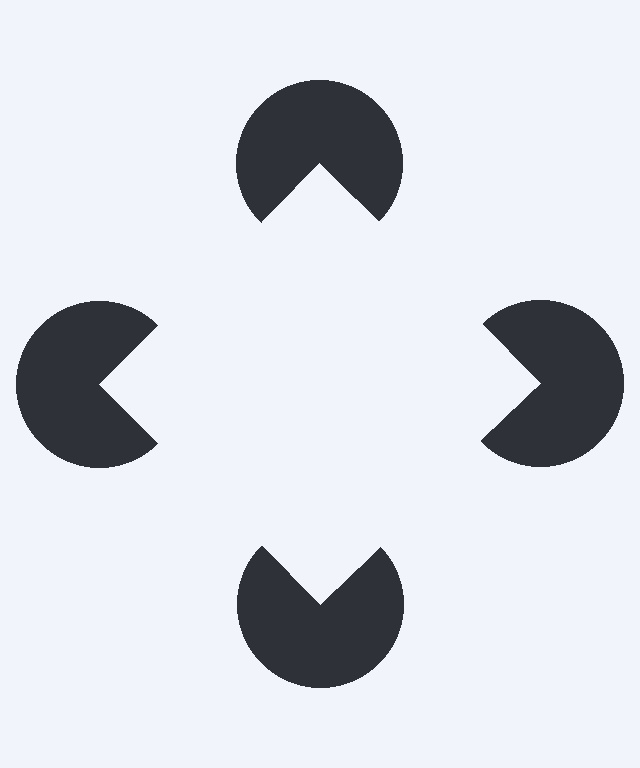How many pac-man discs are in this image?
There are 4 — one at each vertex of the illusory square.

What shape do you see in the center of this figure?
An illusory square — its edges are inferred from the aligned wedge cuts in the pac-man discs, not physically drawn.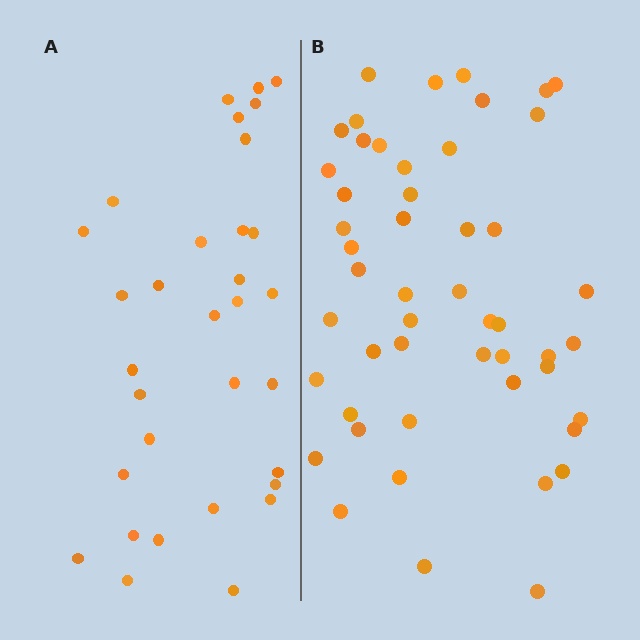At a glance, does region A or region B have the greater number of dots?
Region B (the right region) has more dots.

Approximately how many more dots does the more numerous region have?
Region B has approximately 20 more dots than region A.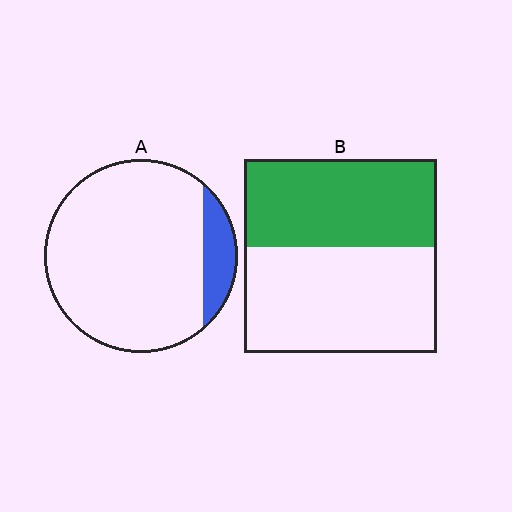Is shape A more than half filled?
No.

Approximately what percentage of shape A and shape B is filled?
A is approximately 10% and B is approximately 45%.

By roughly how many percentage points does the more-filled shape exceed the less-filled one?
By roughly 35 percentage points (B over A).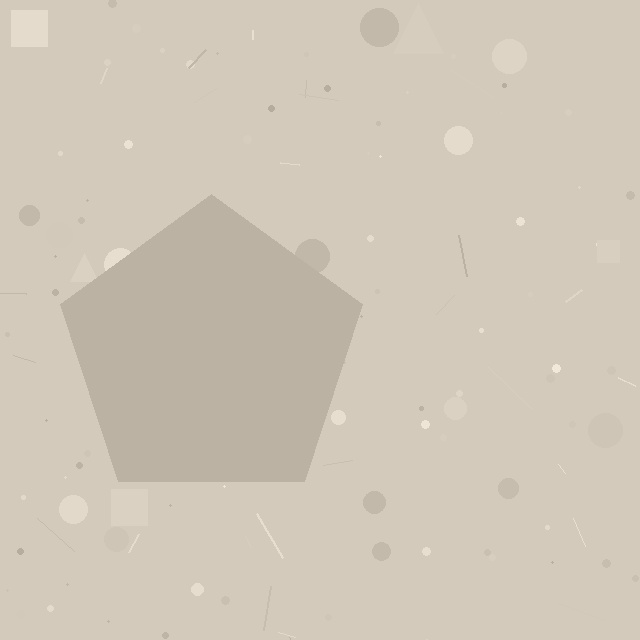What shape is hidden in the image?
A pentagon is hidden in the image.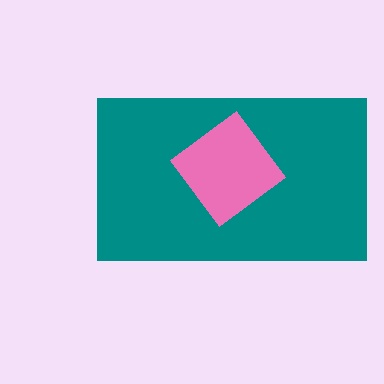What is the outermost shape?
The teal rectangle.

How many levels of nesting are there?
2.